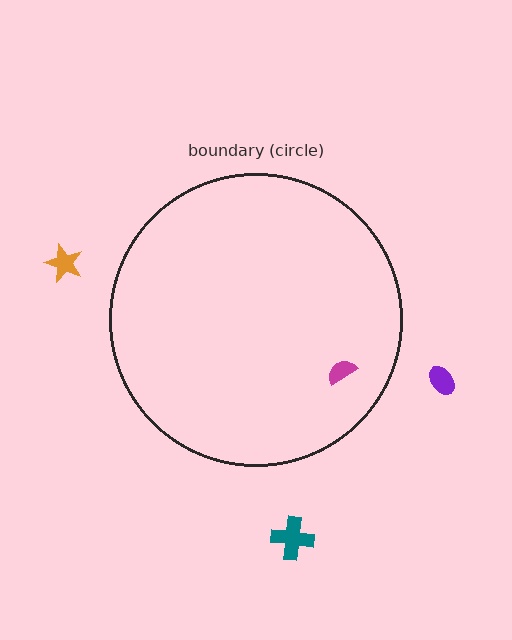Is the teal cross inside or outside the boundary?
Outside.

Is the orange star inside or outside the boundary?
Outside.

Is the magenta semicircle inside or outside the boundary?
Inside.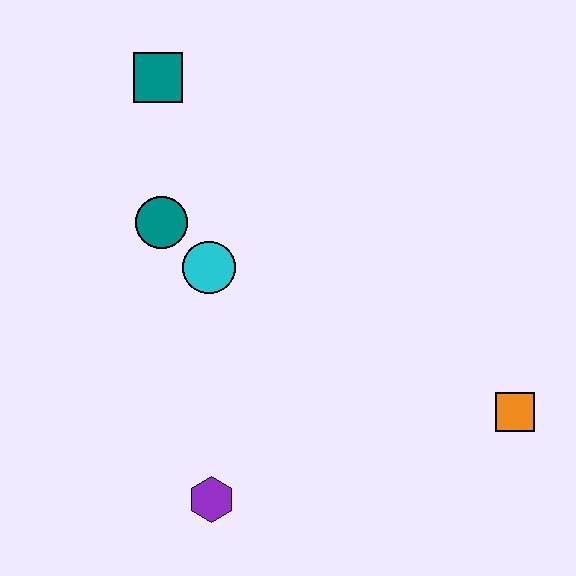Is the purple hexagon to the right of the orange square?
No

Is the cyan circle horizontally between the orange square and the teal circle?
Yes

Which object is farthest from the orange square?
The teal square is farthest from the orange square.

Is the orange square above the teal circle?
No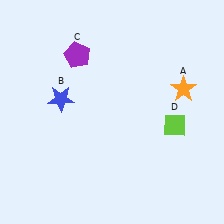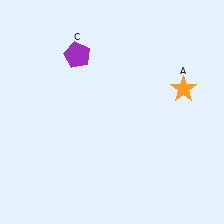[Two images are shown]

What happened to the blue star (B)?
The blue star (B) was removed in Image 2. It was in the top-left area of Image 1.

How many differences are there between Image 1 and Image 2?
There are 2 differences between the two images.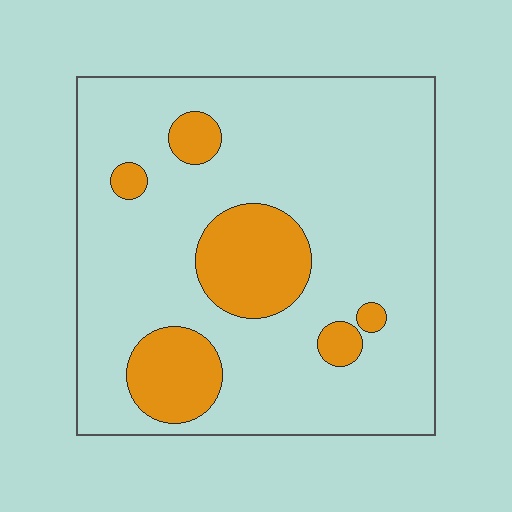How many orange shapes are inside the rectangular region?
6.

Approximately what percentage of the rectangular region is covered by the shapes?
Approximately 20%.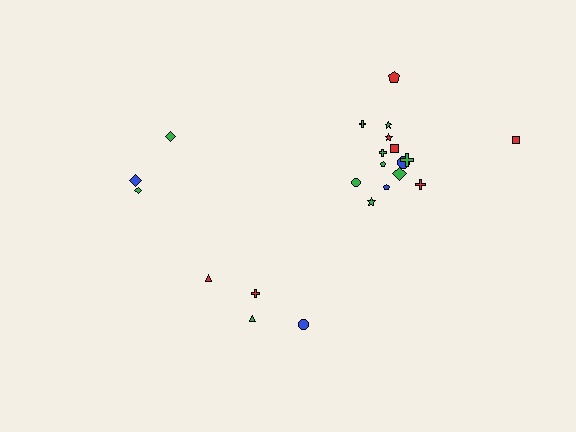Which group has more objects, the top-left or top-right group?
The top-right group.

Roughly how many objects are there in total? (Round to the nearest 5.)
Roughly 20 objects in total.